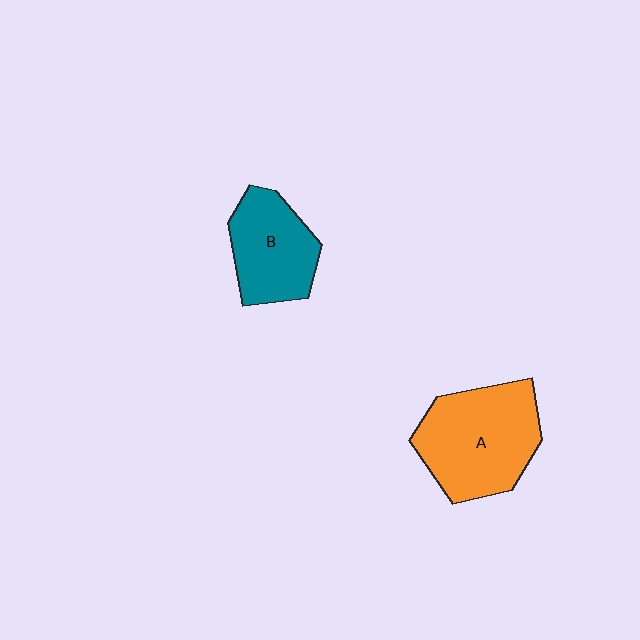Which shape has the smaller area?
Shape B (teal).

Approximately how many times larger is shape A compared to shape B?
Approximately 1.4 times.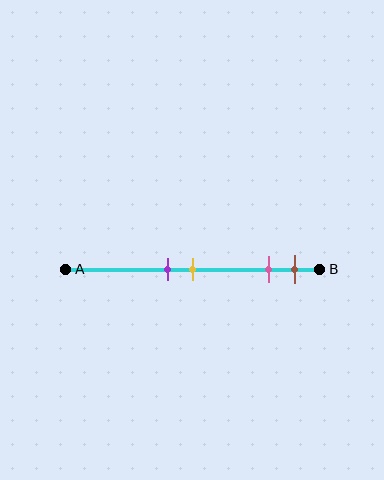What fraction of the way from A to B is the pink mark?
The pink mark is approximately 80% (0.8) of the way from A to B.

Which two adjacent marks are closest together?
The purple and yellow marks are the closest adjacent pair.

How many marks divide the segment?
There are 4 marks dividing the segment.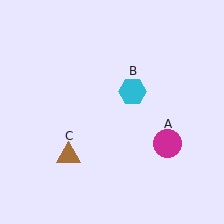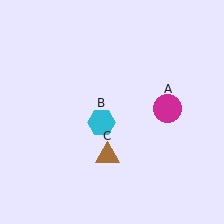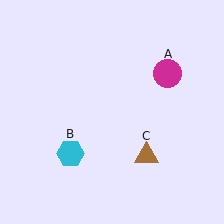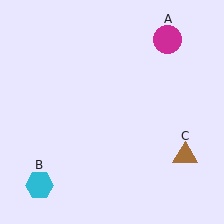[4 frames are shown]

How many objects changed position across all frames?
3 objects changed position: magenta circle (object A), cyan hexagon (object B), brown triangle (object C).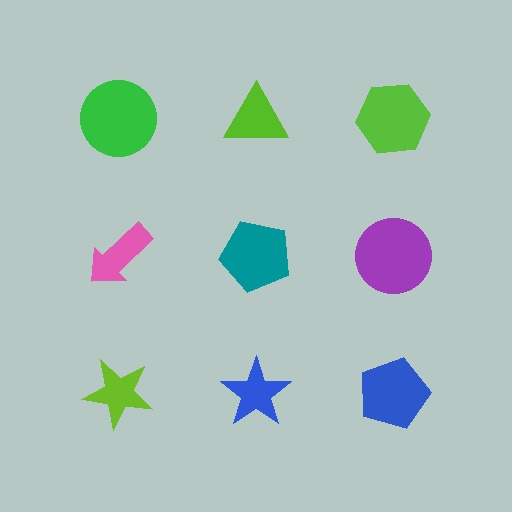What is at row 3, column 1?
A lime star.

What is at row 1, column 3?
A lime hexagon.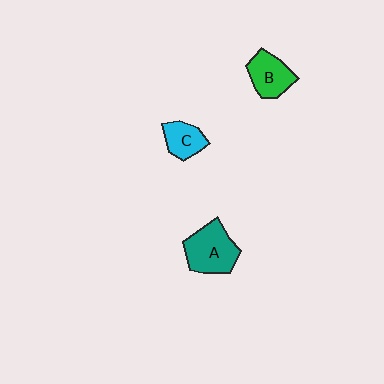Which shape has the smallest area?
Shape C (cyan).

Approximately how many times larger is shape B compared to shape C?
Approximately 1.3 times.